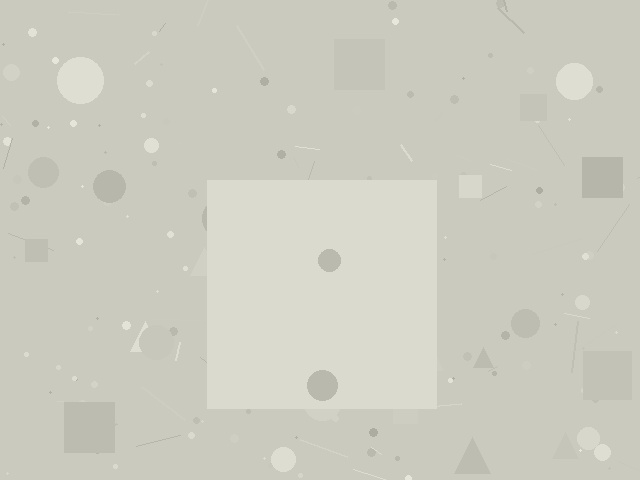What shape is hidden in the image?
A square is hidden in the image.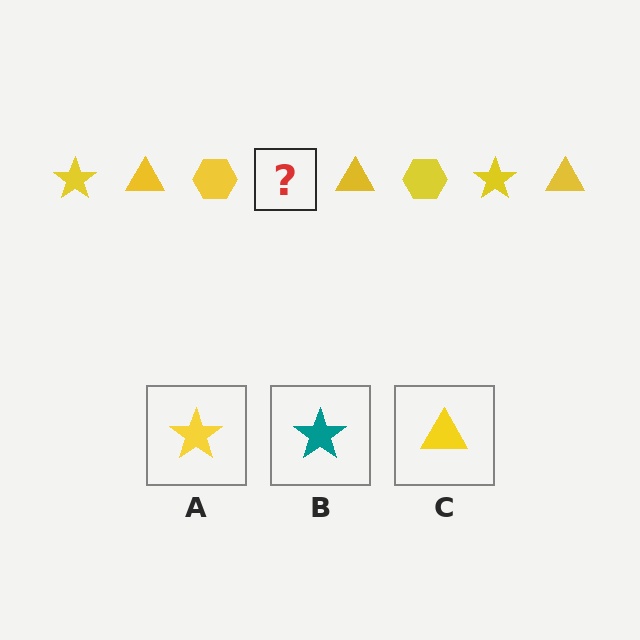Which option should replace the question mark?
Option A.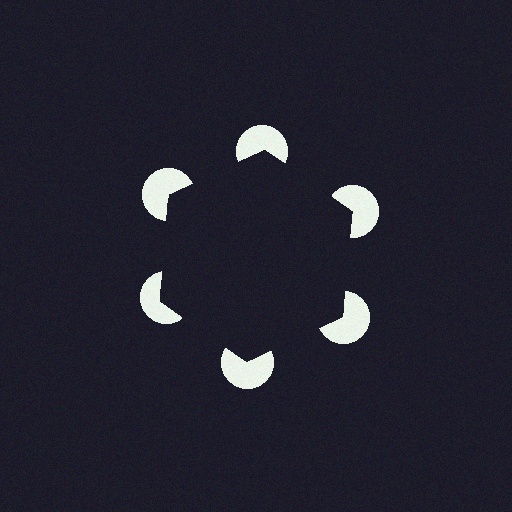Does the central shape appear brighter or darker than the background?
It typically appears slightly darker than the background, even though no actual brightness change is drawn.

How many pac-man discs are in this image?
There are 6 — one at each vertex of the illusory hexagon.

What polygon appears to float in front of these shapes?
An illusory hexagon — its edges are inferred from the aligned wedge cuts in the pac-man discs, not physically drawn.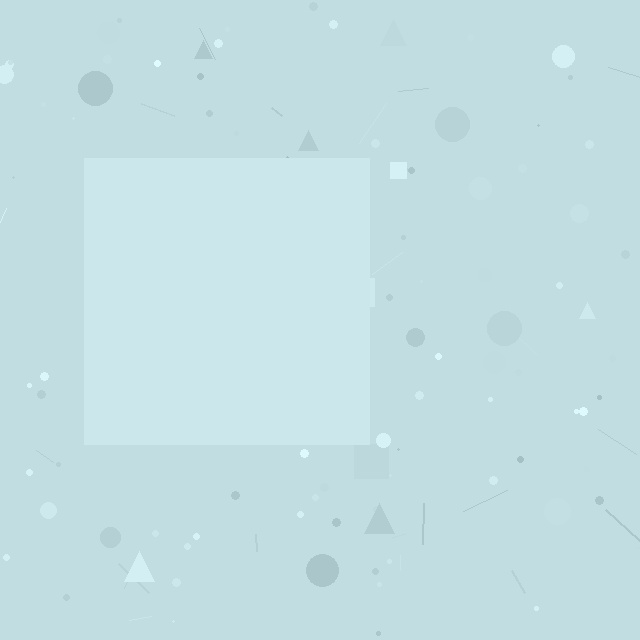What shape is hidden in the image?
A square is hidden in the image.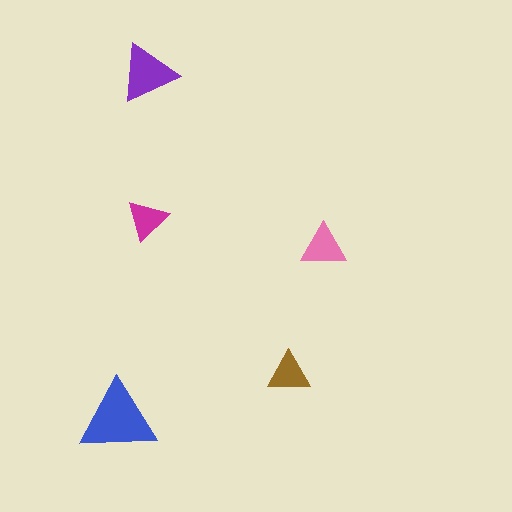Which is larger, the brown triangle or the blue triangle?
The blue one.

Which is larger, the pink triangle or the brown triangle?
The pink one.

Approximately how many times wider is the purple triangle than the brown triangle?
About 1.5 times wider.